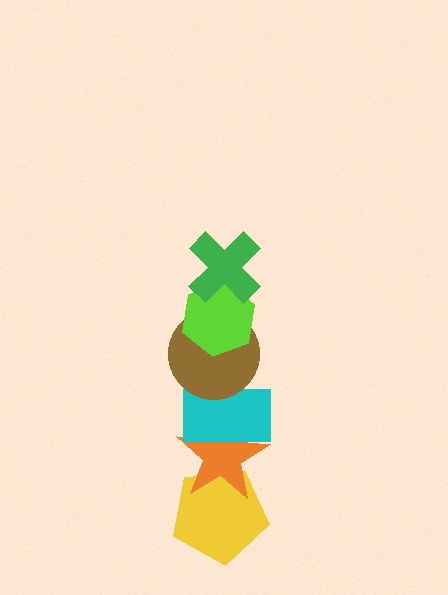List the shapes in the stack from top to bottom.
From top to bottom: the green cross, the lime hexagon, the brown circle, the cyan rectangle, the orange star, the yellow pentagon.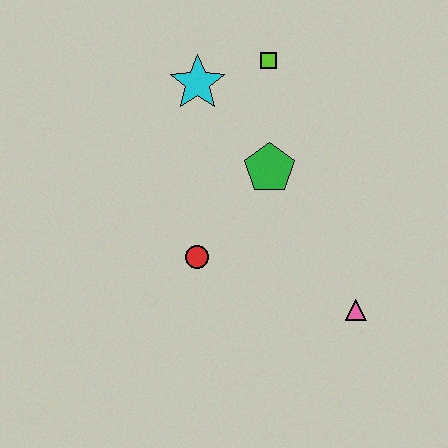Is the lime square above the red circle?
Yes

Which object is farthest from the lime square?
The pink triangle is farthest from the lime square.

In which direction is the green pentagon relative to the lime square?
The green pentagon is below the lime square.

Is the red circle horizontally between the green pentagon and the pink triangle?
No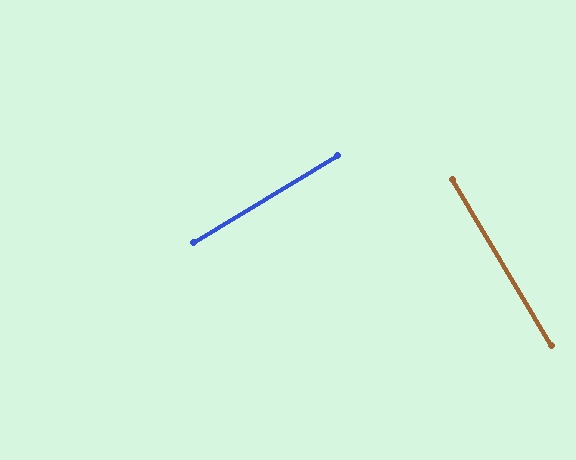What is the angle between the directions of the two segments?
Approximately 90 degrees.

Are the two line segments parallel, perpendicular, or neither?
Perpendicular — they meet at approximately 90°.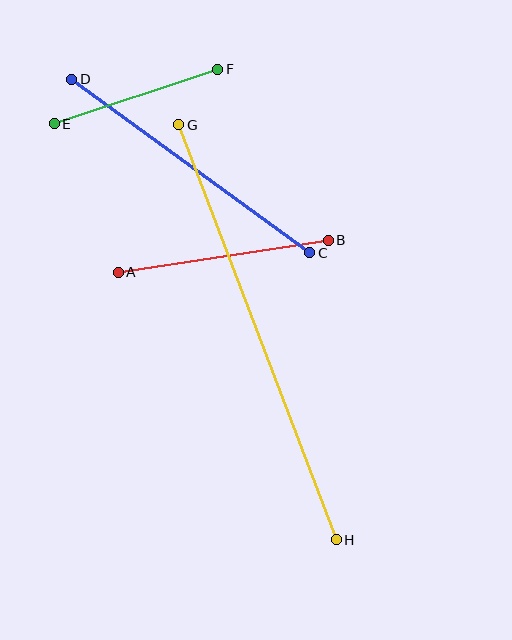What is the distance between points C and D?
The distance is approximately 294 pixels.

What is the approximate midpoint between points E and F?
The midpoint is at approximately (136, 97) pixels.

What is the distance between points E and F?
The distance is approximately 172 pixels.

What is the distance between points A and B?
The distance is approximately 213 pixels.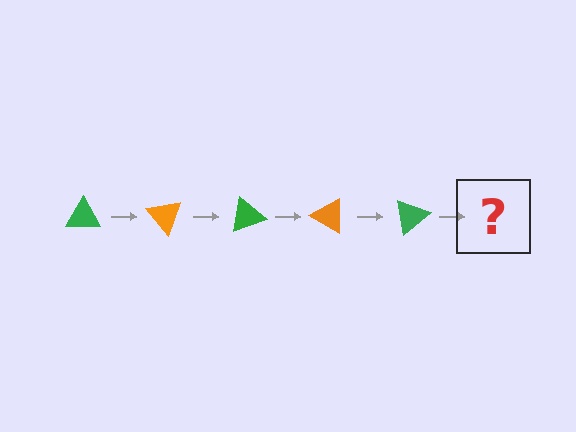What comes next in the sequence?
The next element should be an orange triangle, rotated 250 degrees from the start.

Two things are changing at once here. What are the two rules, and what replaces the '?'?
The two rules are that it rotates 50 degrees each step and the color cycles through green and orange. The '?' should be an orange triangle, rotated 250 degrees from the start.